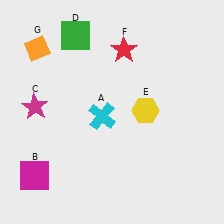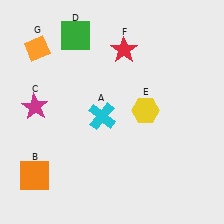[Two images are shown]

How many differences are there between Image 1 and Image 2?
There is 1 difference between the two images.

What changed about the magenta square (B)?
In Image 1, B is magenta. In Image 2, it changed to orange.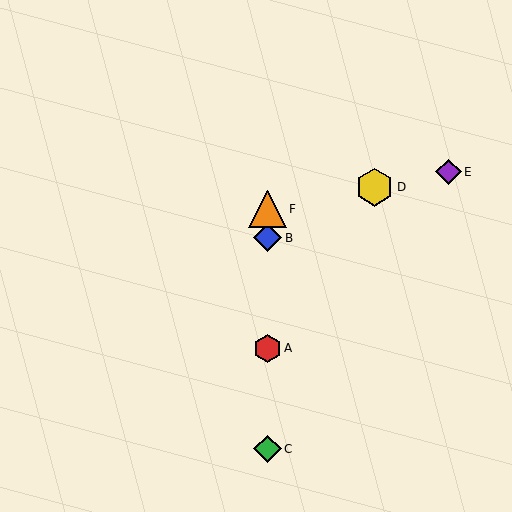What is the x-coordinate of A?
Object A is at x≈268.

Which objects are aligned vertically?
Objects A, B, C, F are aligned vertically.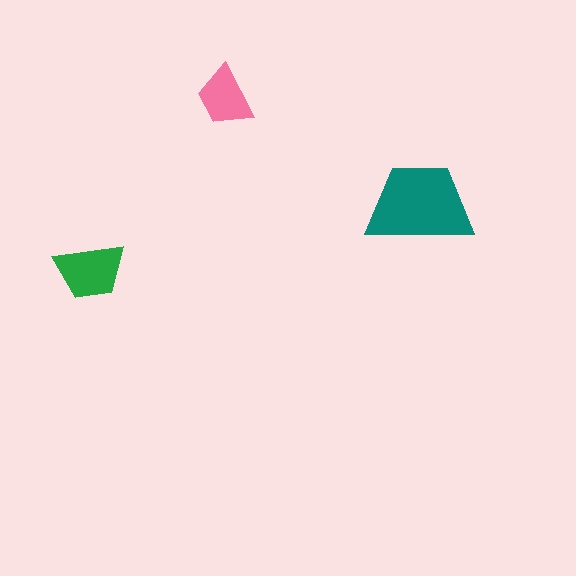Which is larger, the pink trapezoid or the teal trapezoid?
The teal one.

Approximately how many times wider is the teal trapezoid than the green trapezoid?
About 1.5 times wider.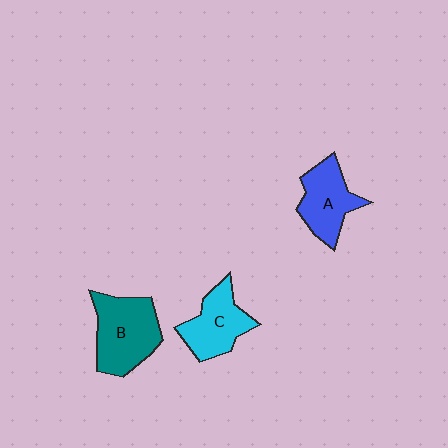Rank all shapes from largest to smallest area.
From largest to smallest: B (teal), A (blue), C (cyan).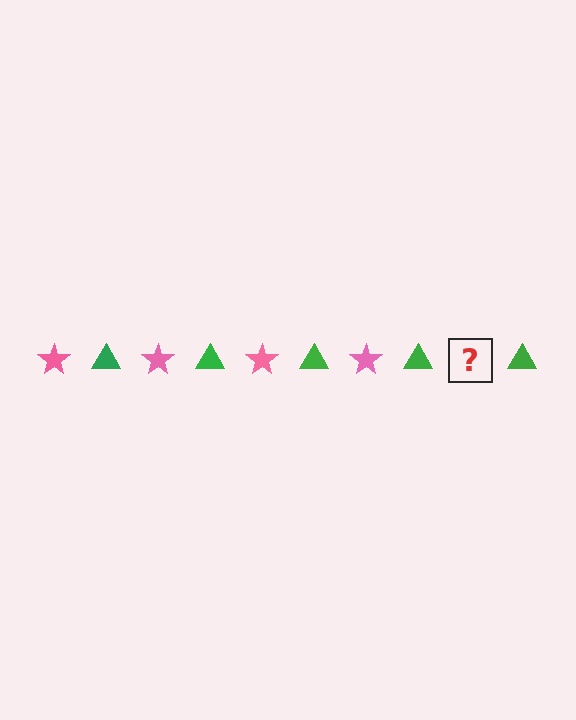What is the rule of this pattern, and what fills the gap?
The rule is that the pattern alternates between pink star and green triangle. The gap should be filled with a pink star.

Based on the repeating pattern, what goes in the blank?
The blank should be a pink star.